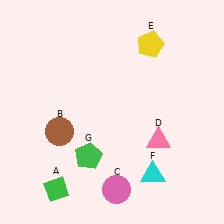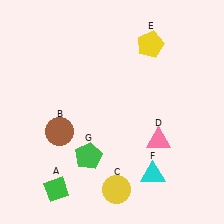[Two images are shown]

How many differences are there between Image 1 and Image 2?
There is 1 difference between the two images.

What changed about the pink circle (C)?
In Image 1, C is pink. In Image 2, it changed to yellow.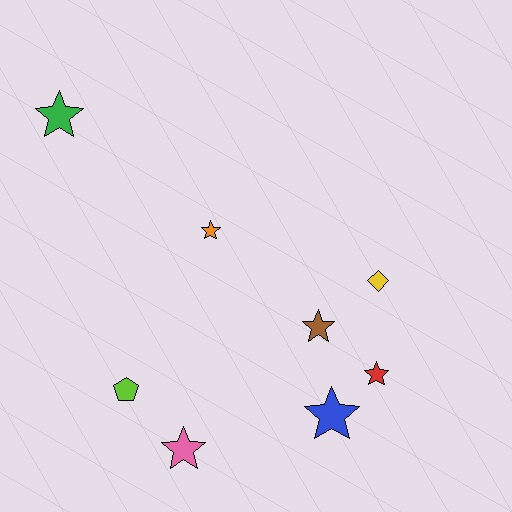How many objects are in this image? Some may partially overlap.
There are 8 objects.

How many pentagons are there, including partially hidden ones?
There is 1 pentagon.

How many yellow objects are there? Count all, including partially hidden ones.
There is 1 yellow object.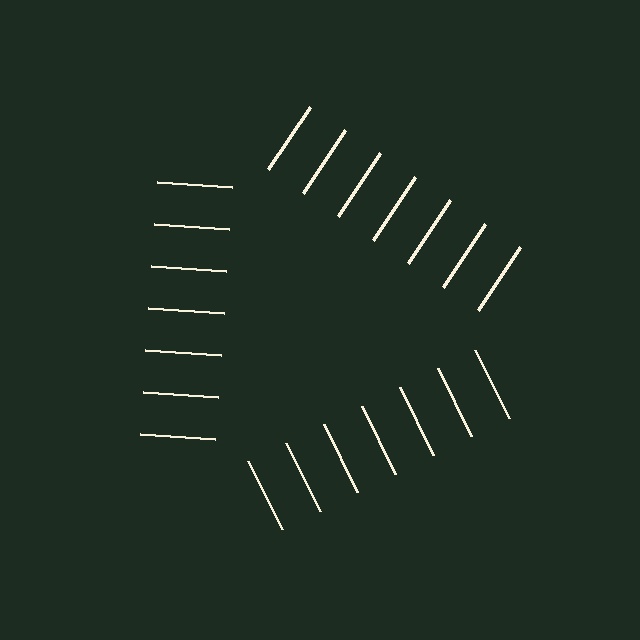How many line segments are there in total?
21 — 7 along each of the 3 edges.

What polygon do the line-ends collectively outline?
An illusory triangle — the line segments terminate on its edges but no continuous stroke is drawn.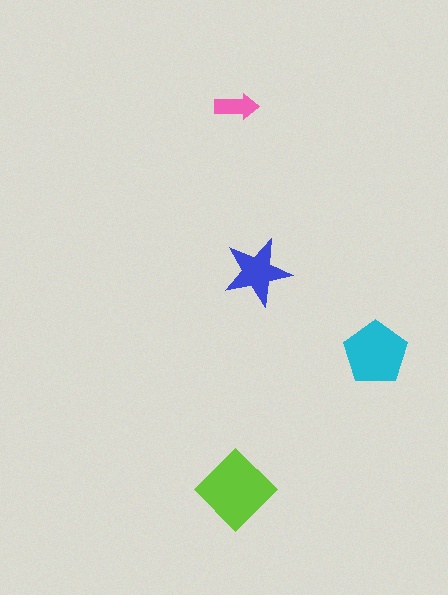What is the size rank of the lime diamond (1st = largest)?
1st.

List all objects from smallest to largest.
The pink arrow, the blue star, the cyan pentagon, the lime diamond.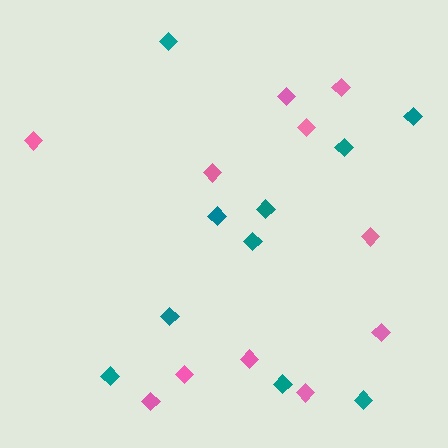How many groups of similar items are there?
There are 2 groups: one group of pink diamonds (11) and one group of teal diamonds (10).